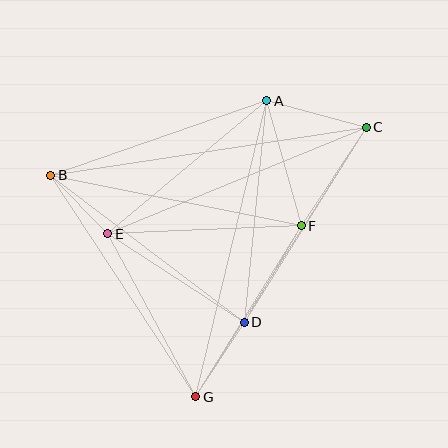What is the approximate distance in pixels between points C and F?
The distance between C and F is approximately 118 pixels.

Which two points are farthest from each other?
Points B and C are farthest from each other.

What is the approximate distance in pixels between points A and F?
The distance between A and F is approximately 130 pixels.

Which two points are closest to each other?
Points B and E are closest to each other.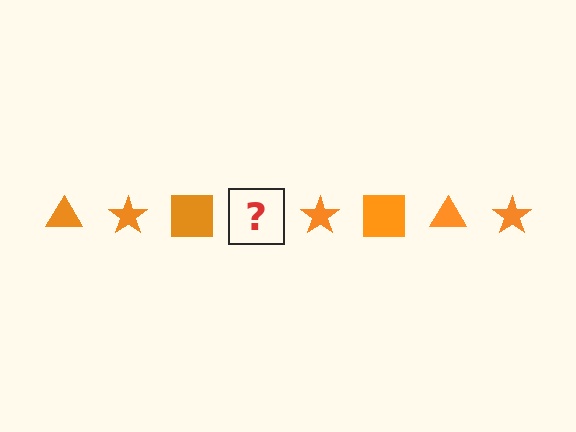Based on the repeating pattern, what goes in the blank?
The blank should be an orange triangle.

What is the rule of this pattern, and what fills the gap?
The rule is that the pattern cycles through triangle, star, square shapes in orange. The gap should be filled with an orange triangle.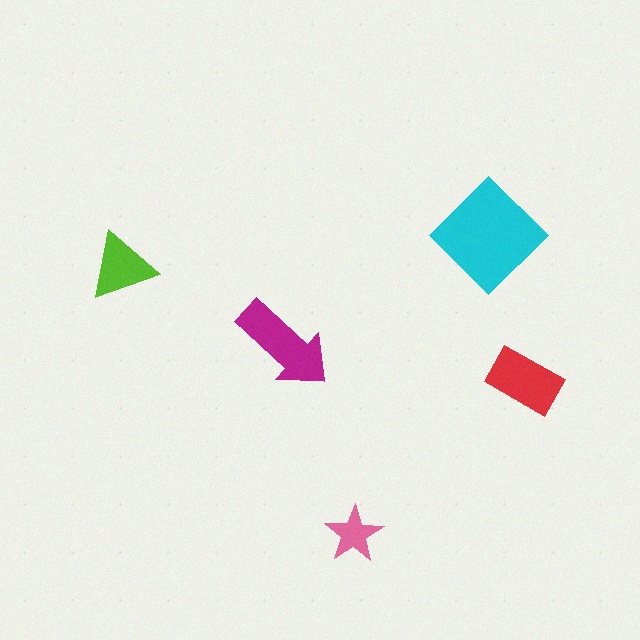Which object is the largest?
The cyan diamond.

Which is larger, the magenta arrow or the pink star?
The magenta arrow.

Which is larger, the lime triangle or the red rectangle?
The red rectangle.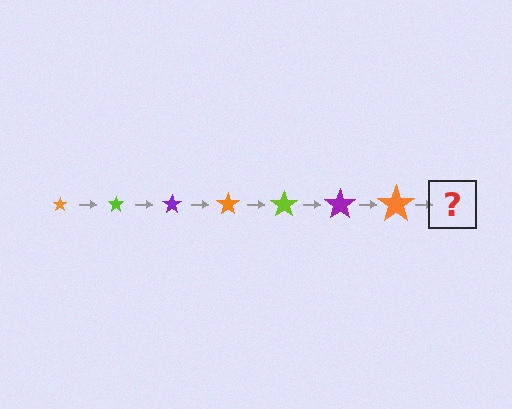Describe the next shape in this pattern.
It should be a lime star, larger than the previous one.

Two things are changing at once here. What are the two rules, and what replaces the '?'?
The two rules are that the star grows larger each step and the color cycles through orange, lime, and purple. The '?' should be a lime star, larger than the previous one.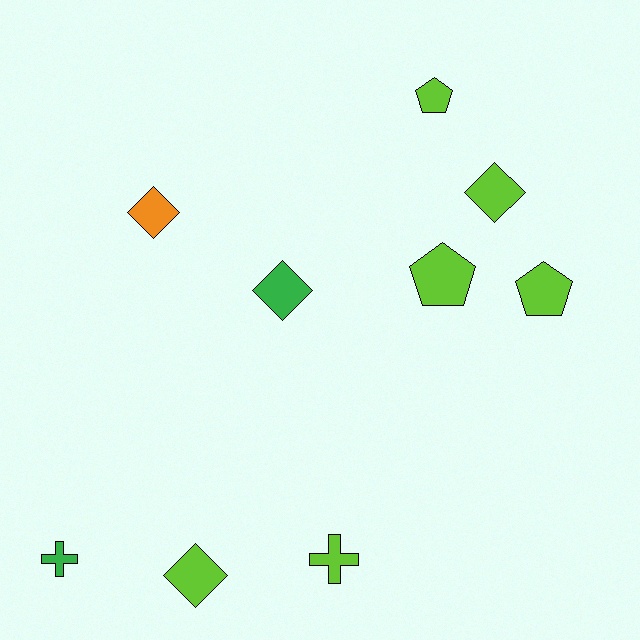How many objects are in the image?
There are 9 objects.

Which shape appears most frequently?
Diamond, with 4 objects.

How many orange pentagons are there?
There are no orange pentagons.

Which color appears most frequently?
Lime, with 6 objects.